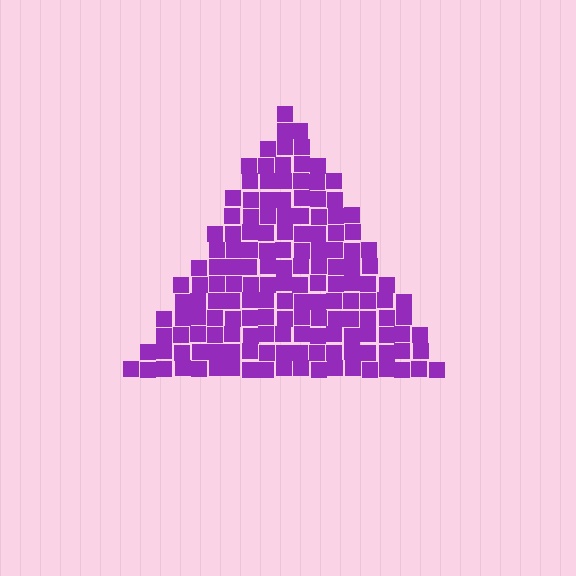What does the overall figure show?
The overall figure shows a triangle.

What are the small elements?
The small elements are squares.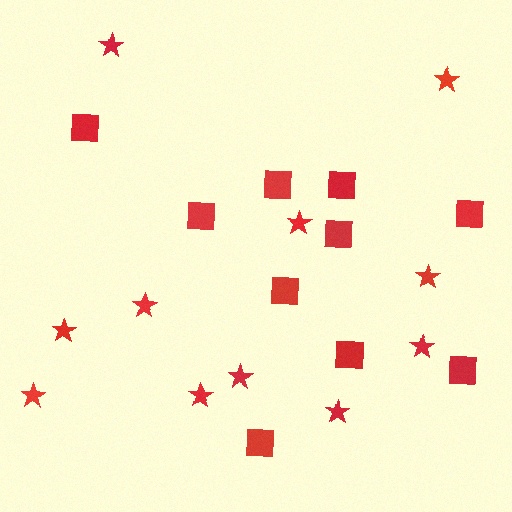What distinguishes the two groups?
There are 2 groups: one group of stars (11) and one group of squares (10).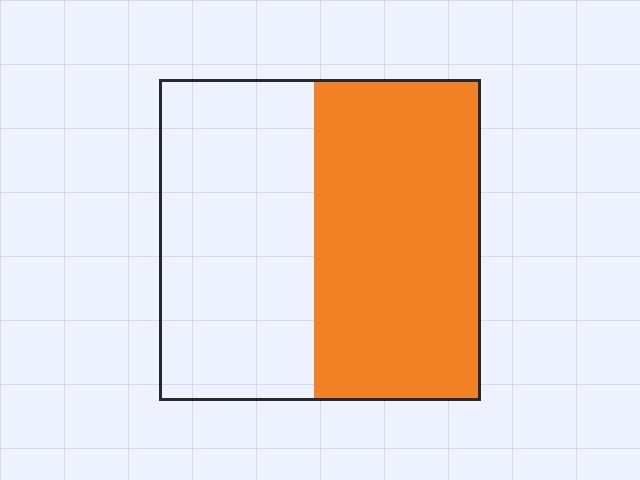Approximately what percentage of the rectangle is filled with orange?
Approximately 50%.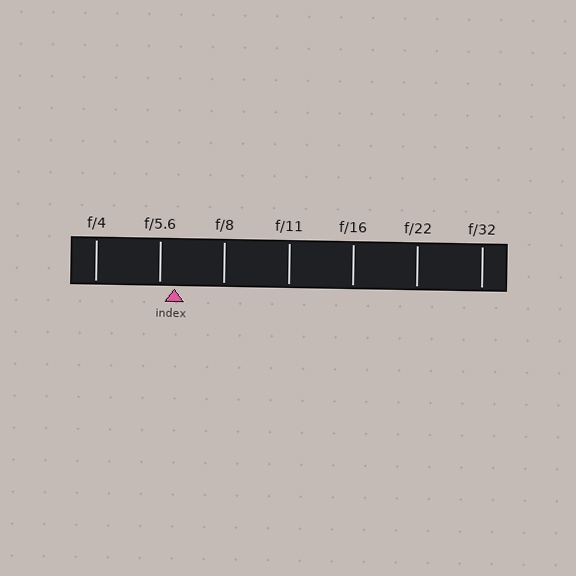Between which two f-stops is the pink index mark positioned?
The index mark is between f/5.6 and f/8.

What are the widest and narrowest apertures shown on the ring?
The widest aperture shown is f/4 and the narrowest is f/32.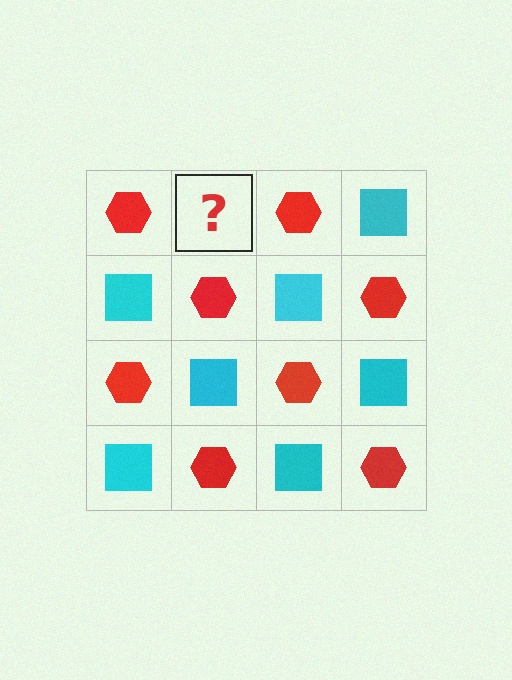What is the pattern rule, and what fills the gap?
The rule is that it alternates red hexagon and cyan square in a checkerboard pattern. The gap should be filled with a cyan square.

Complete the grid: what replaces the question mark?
The question mark should be replaced with a cyan square.